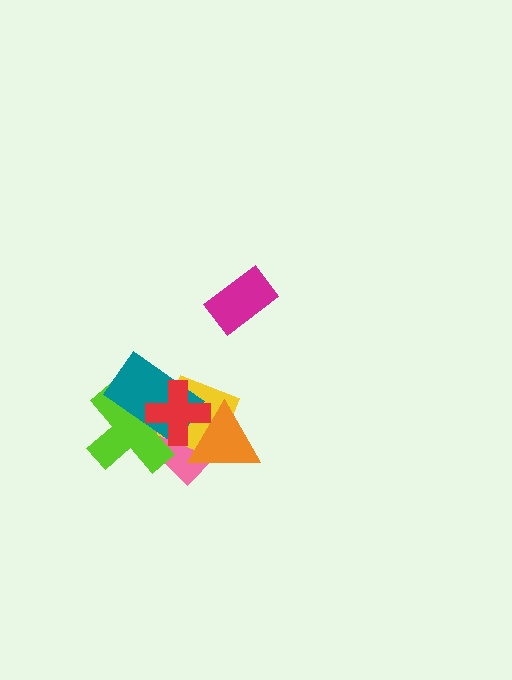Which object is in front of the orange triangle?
The red cross is in front of the orange triangle.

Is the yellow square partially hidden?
Yes, it is partially covered by another shape.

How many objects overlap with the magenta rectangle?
0 objects overlap with the magenta rectangle.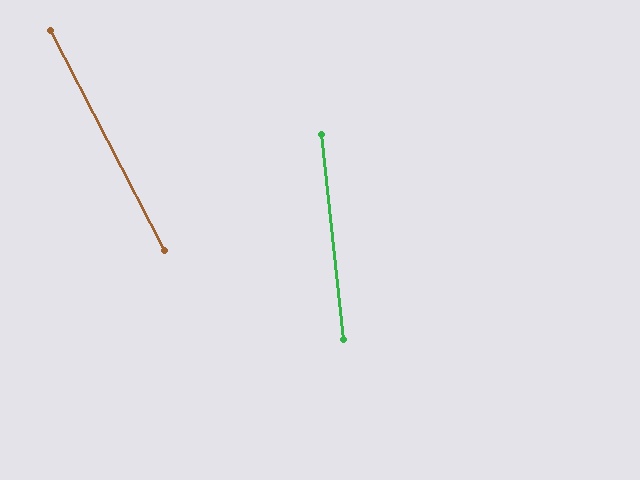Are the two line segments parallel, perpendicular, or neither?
Neither parallel nor perpendicular — they differ by about 21°.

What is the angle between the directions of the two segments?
Approximately 21 degrees.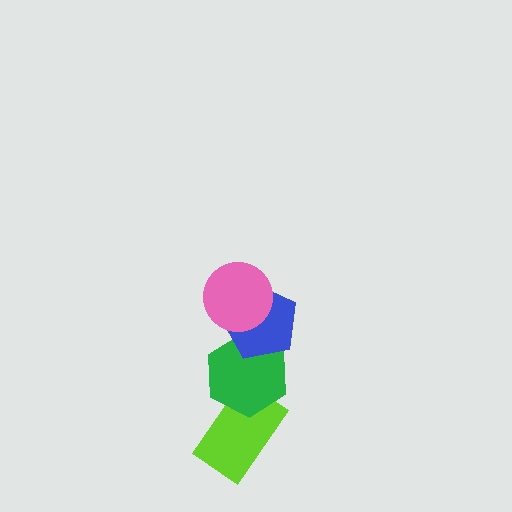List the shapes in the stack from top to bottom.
From top to bottom: the pink circle, the blue pentagon, the green hexagon, the lime rectangle.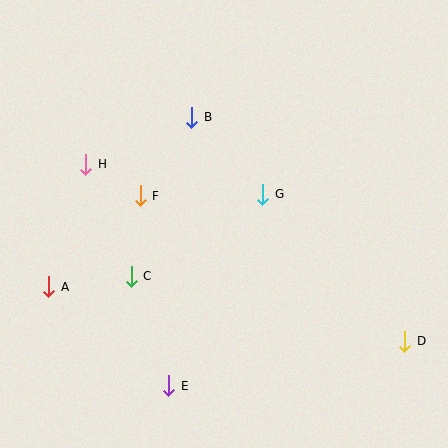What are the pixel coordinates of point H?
Point H is at (86, 164).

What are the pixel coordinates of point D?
Point D is at (405, 341).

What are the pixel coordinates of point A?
Point A is at (49, 287).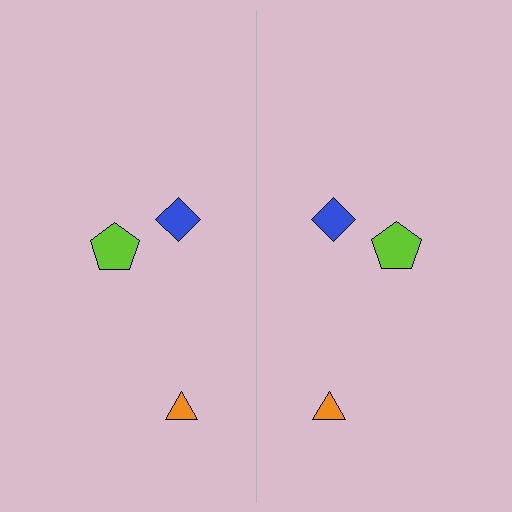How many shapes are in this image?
There are 6 shapes in this image.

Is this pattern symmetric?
Yes, this pattern has bilateral (reflection) symmetry.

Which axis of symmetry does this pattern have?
The pattern has a vertical axis of symmetry running through the center of the image.